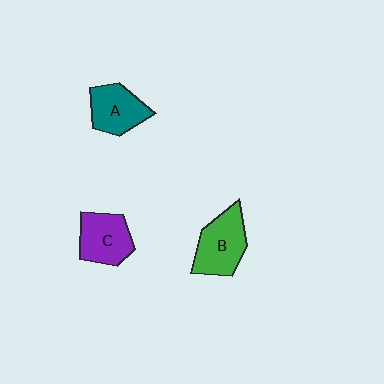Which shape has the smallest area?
Shape A (teal).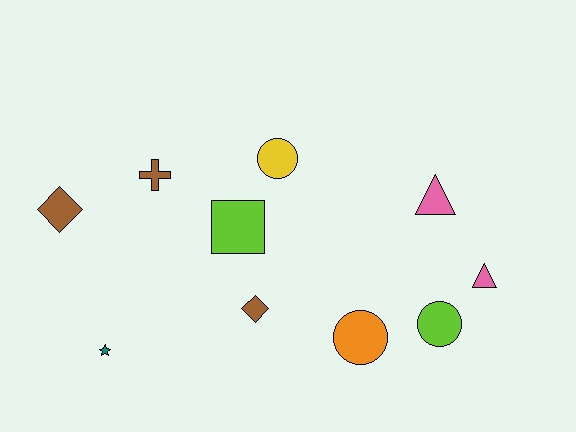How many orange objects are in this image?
There is 1 orange object.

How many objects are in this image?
There are 10 objects.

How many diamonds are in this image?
There are 2 diamonds.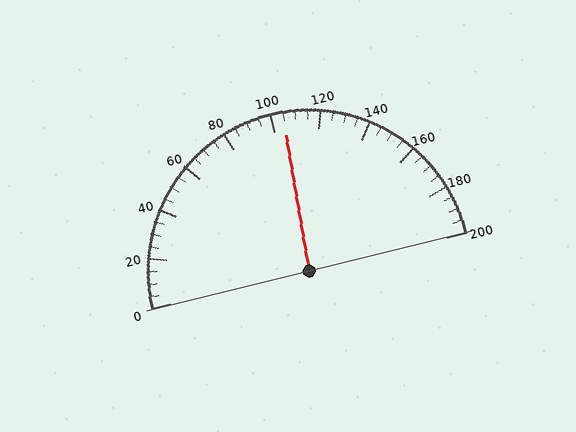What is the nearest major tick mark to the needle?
The nearest major tick mark is 100.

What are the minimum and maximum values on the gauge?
The gauge ranges from 0 to 200.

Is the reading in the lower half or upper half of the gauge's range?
The reading is in the upper half of the range (0 to 200).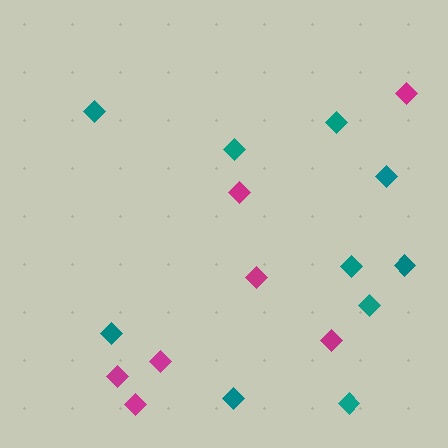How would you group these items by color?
There are 2 groups: one group of magenta diamonds (7) and one group of teal diamonds (10).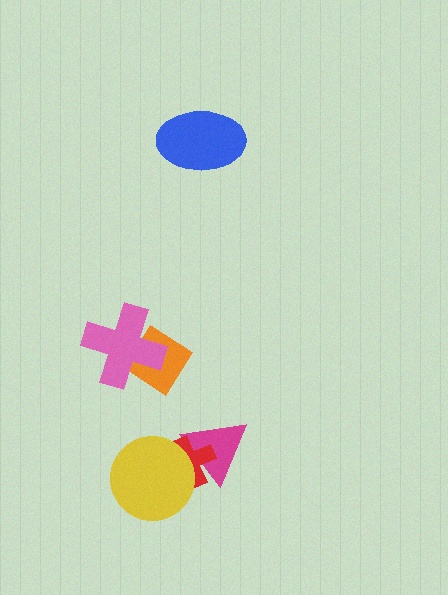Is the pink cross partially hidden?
No, no other shape covers it.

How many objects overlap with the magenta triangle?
2 objects overlap with the magenta triangle.